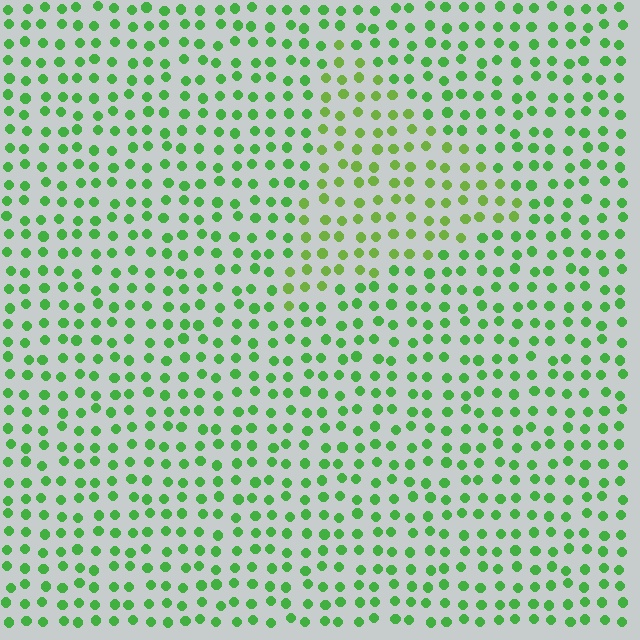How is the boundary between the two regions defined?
The boundary is defined purely by a slight shift in hue (about 25 degrees). Spacing, size, and orientation are identical on both sides.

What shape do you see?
I see a triangle.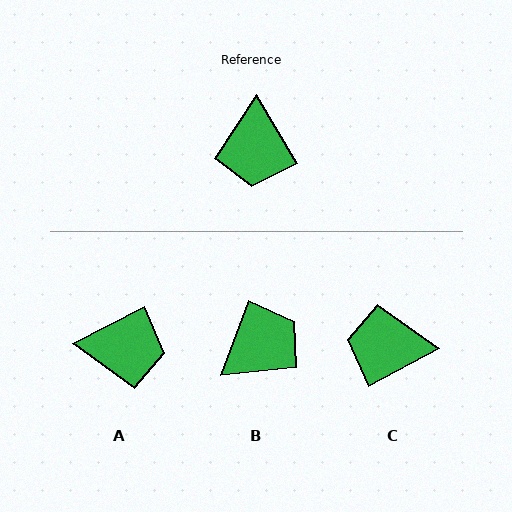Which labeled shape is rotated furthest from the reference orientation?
B, about 129 degrees away.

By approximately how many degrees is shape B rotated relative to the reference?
Approximately 129 degrees counter-clockwise.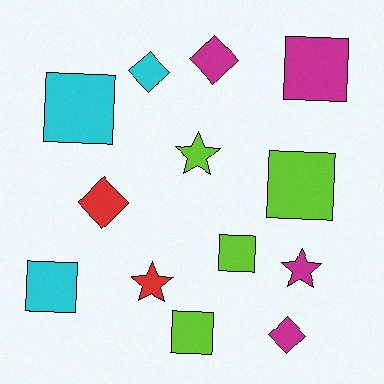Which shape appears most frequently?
Square, with 6 objects.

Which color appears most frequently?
Magenta, with 4 objects.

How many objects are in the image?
There are 13 objects.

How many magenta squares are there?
There is 1 magenta square.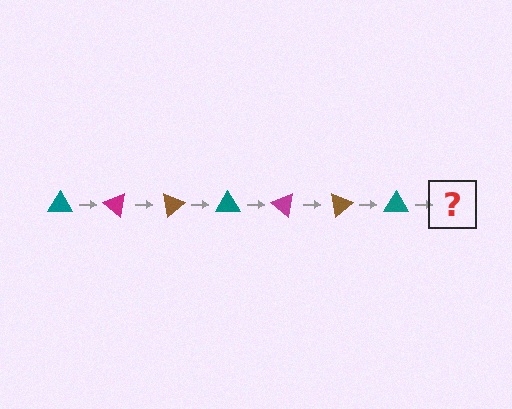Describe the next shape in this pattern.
It should be a magenta triangle, rotated 280 degrees from the start.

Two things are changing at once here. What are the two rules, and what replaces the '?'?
The two rules are that it rotates 40 degrees each step and the color cycles through teal, magenta, and brown. The '?' should be a magenta triangle, rotated 280 degrees from the start.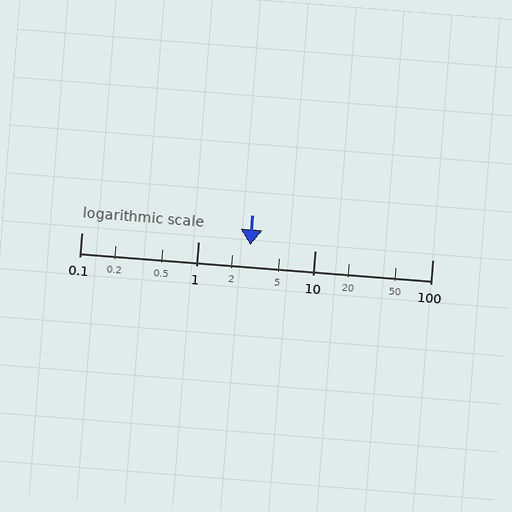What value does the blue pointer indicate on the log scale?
The pointer indicates approximately 2.8.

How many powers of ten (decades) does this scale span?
The scale spans 3 decades, from 0.1 to 100.